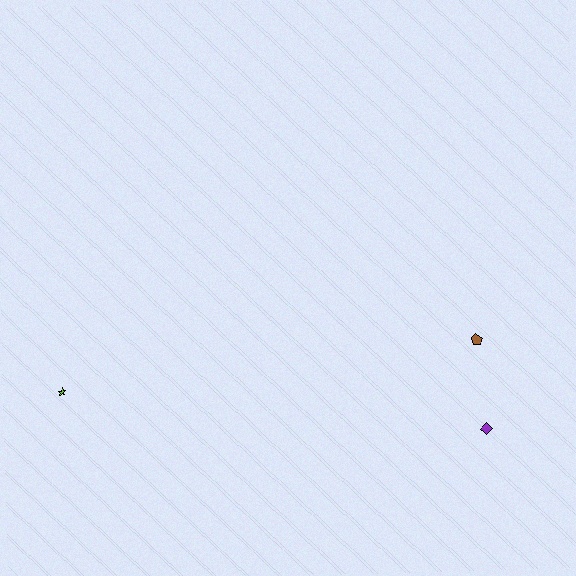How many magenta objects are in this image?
There are no magenta objects.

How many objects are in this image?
There are 3 objects.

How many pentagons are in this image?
There is 1 pentagon.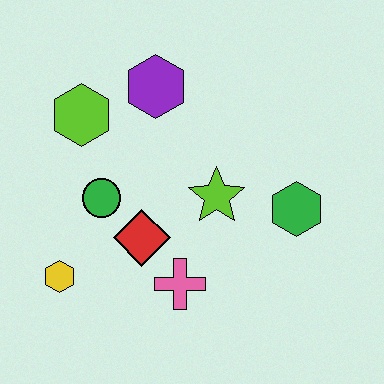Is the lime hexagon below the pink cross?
No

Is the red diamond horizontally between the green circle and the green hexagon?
Yes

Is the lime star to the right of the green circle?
Yes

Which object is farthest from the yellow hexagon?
The green hexagon is farthest from the yellow hexagon.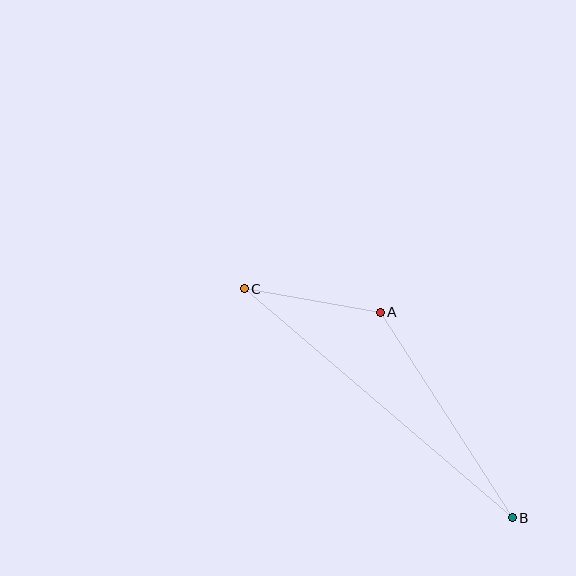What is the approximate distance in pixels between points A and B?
The distance between A and B is approximately 244 pixels.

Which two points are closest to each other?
Points A and C are closest to each other.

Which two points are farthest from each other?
Points B and C are farthest from each other.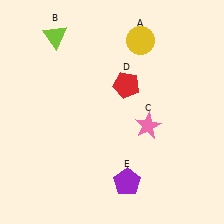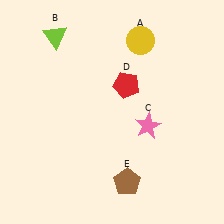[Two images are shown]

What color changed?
The pentagon (E) changed from purple in Image 1 to brown in Image 2.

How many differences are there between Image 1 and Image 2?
There is 1 difference between the two images.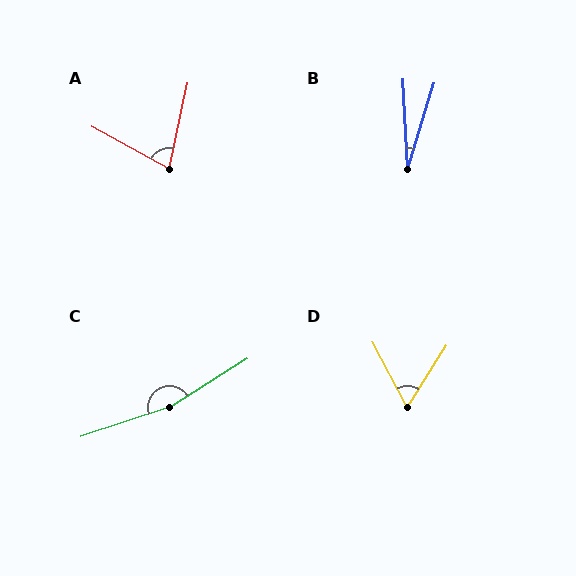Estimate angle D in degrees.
Approximately 60 degrees.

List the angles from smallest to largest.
B (20°), D (60°), A (73°), C (166°).